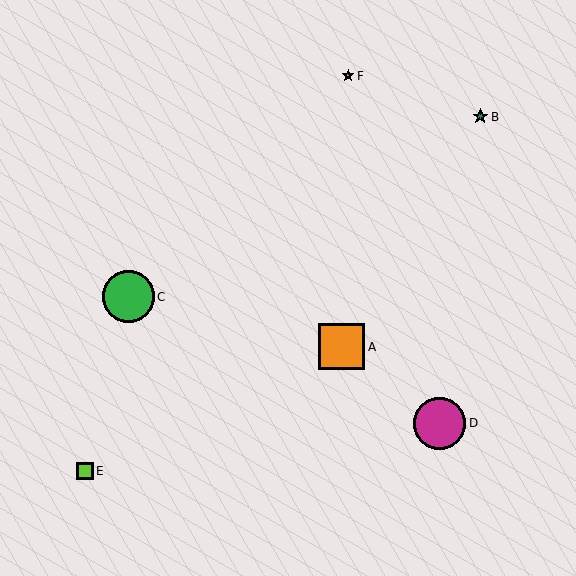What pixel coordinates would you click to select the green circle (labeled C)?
Click at (128, 297) to select the green circle C.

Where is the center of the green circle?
The center of the green circle is at (128, 297).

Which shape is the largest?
The magenta circle (labeled D) is the largest.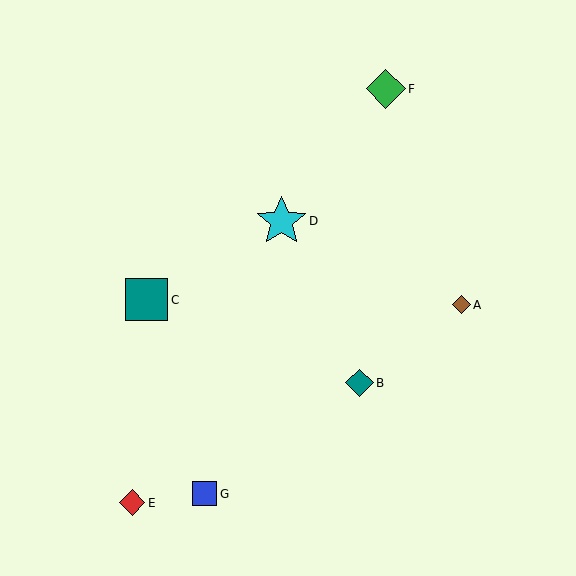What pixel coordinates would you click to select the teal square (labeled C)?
Click at (146, 300) to select the teal square C.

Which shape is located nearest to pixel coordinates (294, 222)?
The cyan star (labeled D) at (282, 221) is nearest to that location.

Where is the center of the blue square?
The center of the blue square is at (204, 494).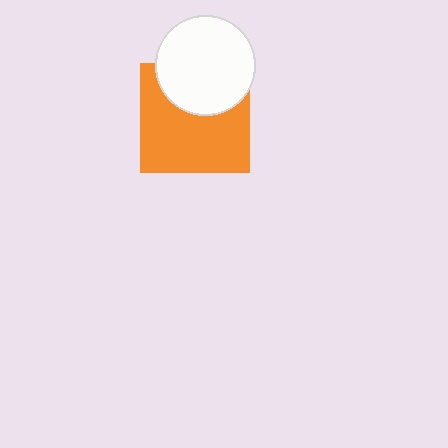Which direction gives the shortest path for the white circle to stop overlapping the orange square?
Moving up gives the shortest separation.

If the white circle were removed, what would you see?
You would see the complete orange square.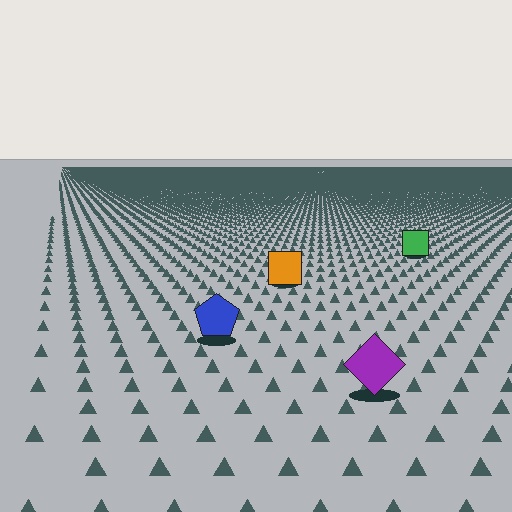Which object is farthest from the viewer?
The green square is farthest from the viewer. It appears smaller and the ground texture around it is denser.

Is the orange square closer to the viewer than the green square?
Yes. The orange square is closer — you can tell from the texture gradient: the ground texture is coarser near it.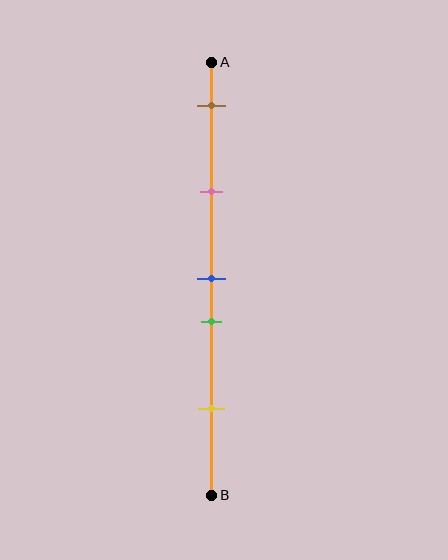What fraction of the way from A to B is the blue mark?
The blue mark is approximately 50% (0.5) of the way from A to B.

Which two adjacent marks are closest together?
The blue and green marks are the closest adjacent pair.